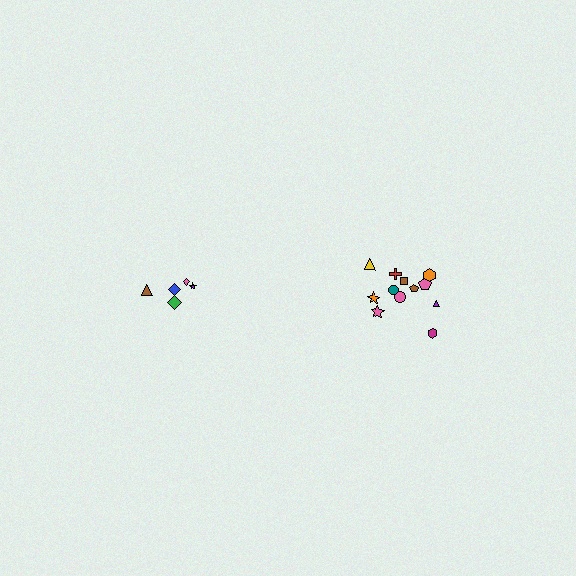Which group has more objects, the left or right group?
The right group.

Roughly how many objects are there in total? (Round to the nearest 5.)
Roughly 15 objects in total.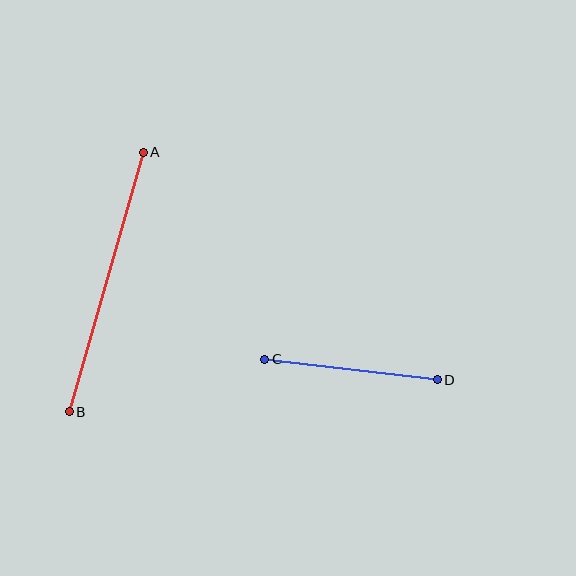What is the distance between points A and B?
The distance is approximately 270 pixels.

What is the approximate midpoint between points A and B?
The midpoint is at approximately (106, 282) pixels.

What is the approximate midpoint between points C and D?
The midpoint is at approximately (351, 370) pixels.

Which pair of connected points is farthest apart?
Points A and B are farthest apart.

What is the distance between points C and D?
The distance is approximately 174 pixels.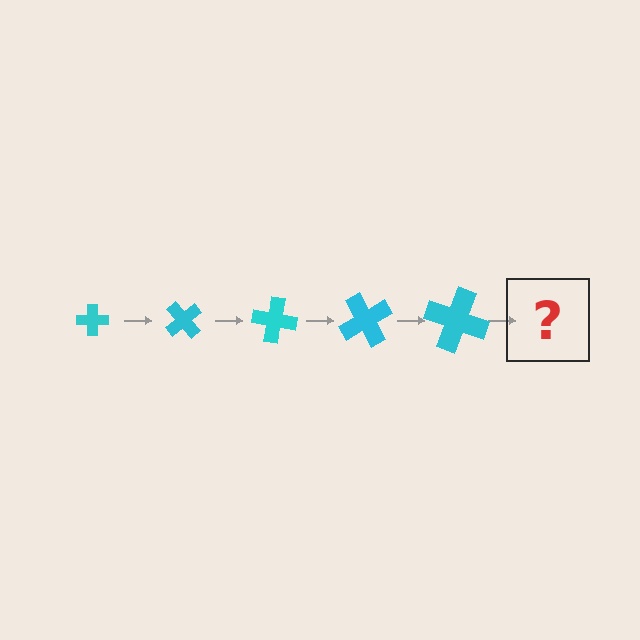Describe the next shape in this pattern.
It should be a cross, larger than the previous one and rotated 250 degrees from the start.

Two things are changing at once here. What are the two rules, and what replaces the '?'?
The two rules are that the cross grows larger each step and it rotates 50 degrees each step. The '?' should be a cross, larger than the previous one and rotated 250 degrees from the start.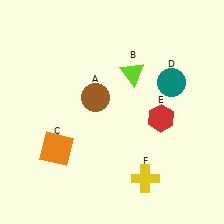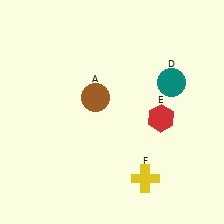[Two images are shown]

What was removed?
The lime triangle (B), the orange square (C) were removed in Image 2.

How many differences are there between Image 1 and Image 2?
There are 2 differences between the two images.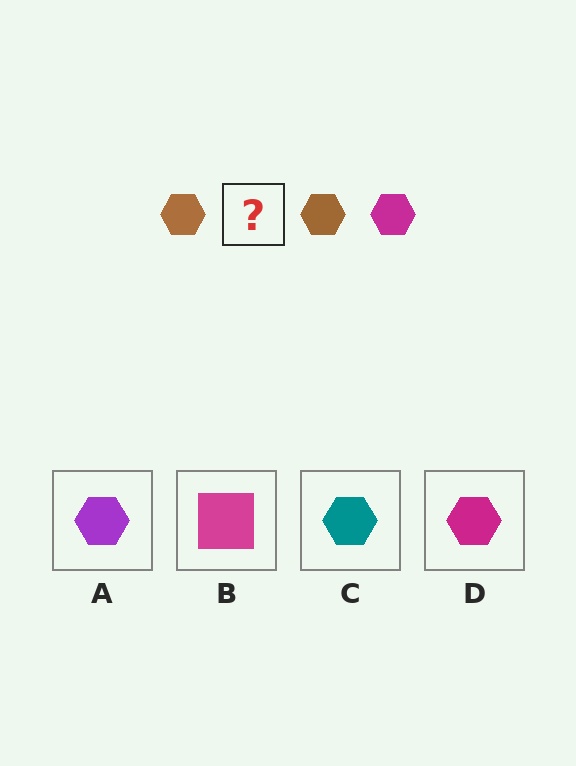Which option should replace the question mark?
Option D.